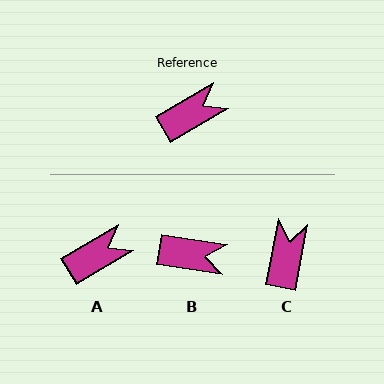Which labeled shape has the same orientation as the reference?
A.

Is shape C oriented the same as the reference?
No, it is off by about 49 degrees.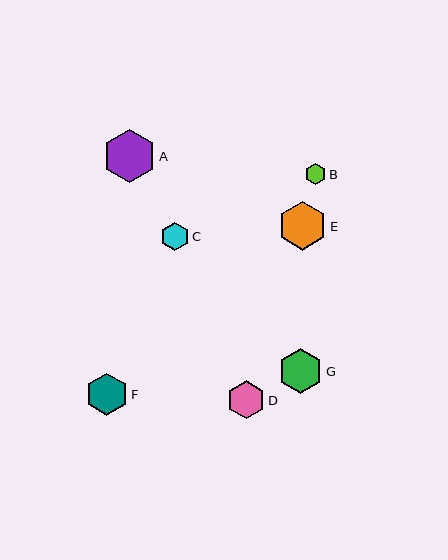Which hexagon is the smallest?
Hexagon B is the smallest with a size of approximately 21 pixels.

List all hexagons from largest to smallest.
From largest to smallest: A, E, G, F, D, C, B.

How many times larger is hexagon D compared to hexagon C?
Hexagon D is approximately 1.4 times the size of hexagon C.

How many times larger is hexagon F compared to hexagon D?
Hexagon F is approximately 1.1 times the size of hexagon D.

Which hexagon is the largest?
Hexagon A is the largest with a size of approximately 53 pixels.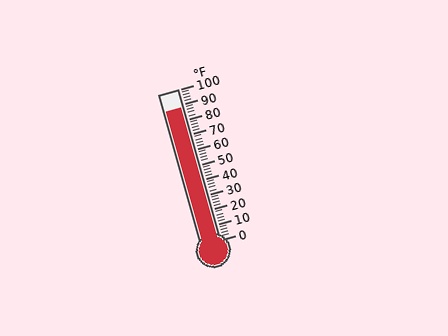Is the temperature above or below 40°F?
The temperature is above 40°F.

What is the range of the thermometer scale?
The thermometer scale ranges from 0°F to 100°F.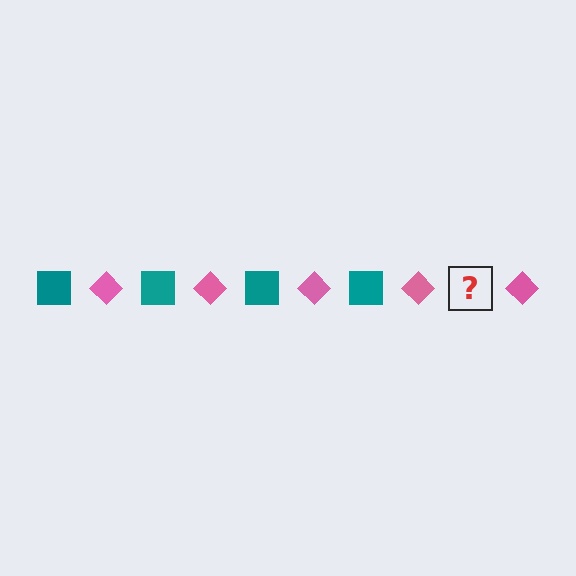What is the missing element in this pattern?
The missing element is a teal square.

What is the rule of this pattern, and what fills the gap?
The rule is that the pattern alternates between teal square and pink diamond. The gap should be filled with a teal square.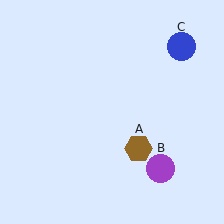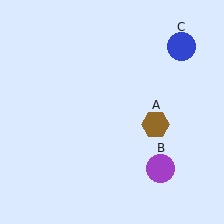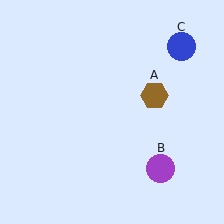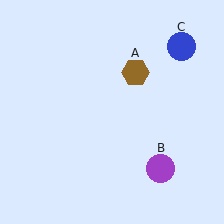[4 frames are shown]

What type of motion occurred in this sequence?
The brown hexagon (object A) rotated counterclockwise around the center of the scene.